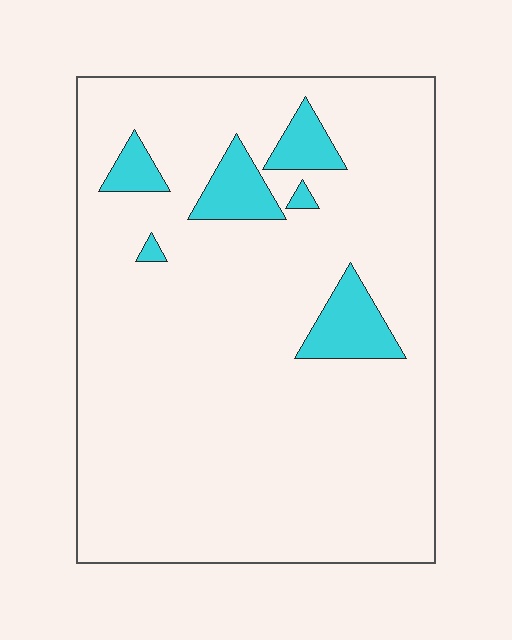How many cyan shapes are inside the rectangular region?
6.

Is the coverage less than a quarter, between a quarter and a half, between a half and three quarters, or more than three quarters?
Less than a quarter.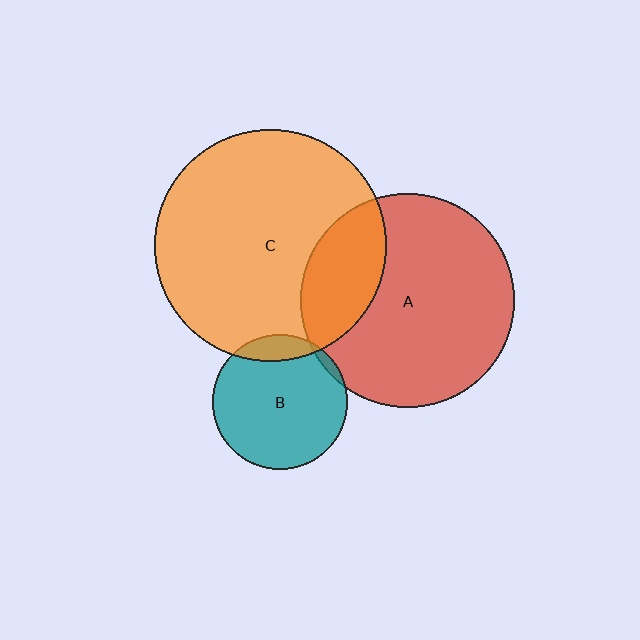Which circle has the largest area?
Circle C (orange).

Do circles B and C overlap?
Yes.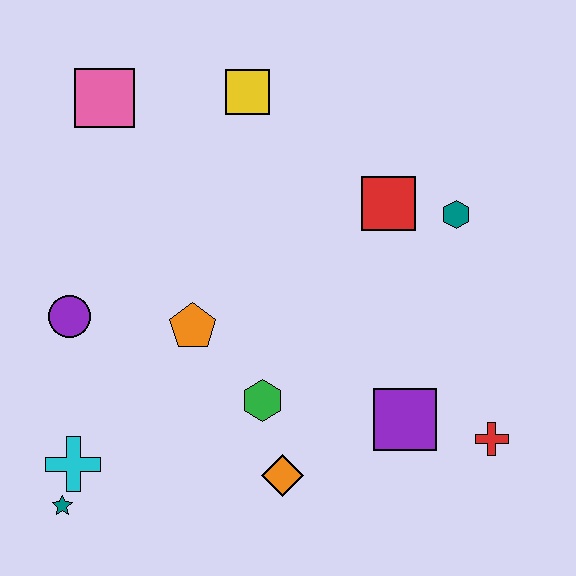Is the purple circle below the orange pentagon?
No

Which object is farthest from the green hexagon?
The pink square is farthest from the green hexagon.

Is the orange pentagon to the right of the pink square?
Yes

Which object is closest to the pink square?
The yellow square is closest to the pink square.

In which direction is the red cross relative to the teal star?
The red cross is to the right of the teal star.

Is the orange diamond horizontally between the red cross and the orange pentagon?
Yes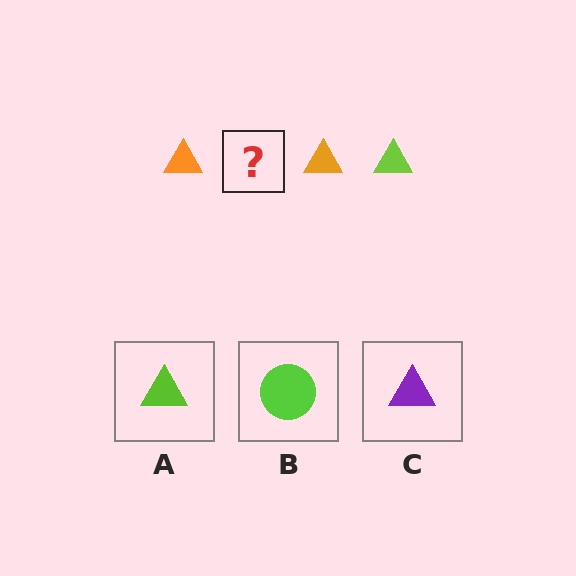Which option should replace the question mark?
Option A.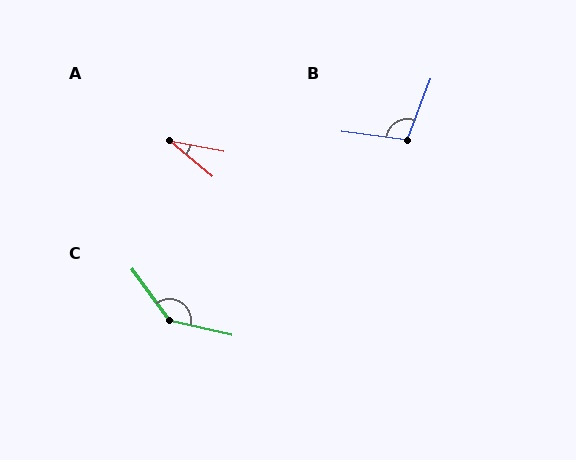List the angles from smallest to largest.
A (28°), B (104°), C (139°).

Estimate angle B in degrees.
Approximately 104 degrees.